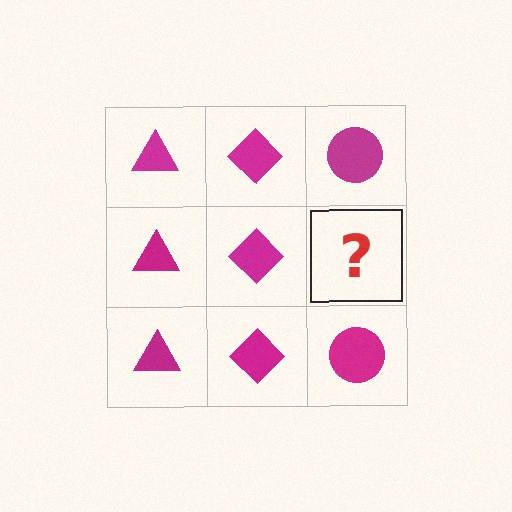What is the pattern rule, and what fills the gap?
The rule is that each column has a consistent shape. The gap should be filled with a magenta circle.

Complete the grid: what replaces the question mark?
The question mark should be replaced with a magenta circle.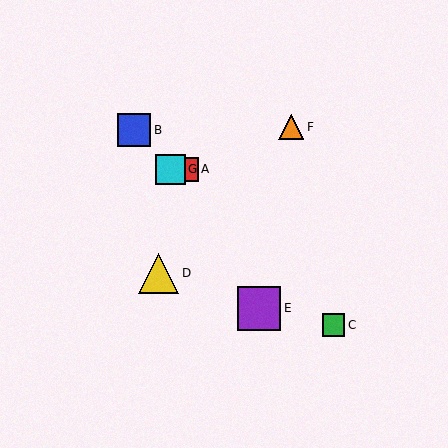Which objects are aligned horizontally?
Objects A, G are aligned horizontally.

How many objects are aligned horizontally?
2 objects (A, G) are aligned horizontally.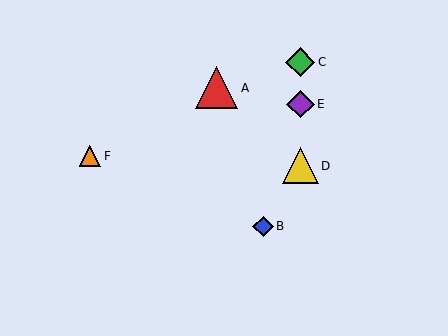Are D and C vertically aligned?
Yes, both are at x≈300.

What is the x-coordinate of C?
Object C is at x≈300.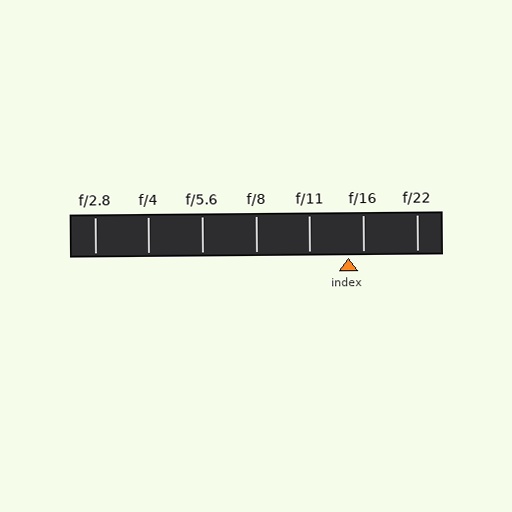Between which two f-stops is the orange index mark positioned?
The index mark is between f/11 and f/16.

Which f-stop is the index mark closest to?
The index mark is closest to f/16.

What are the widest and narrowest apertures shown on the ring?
The widest aperture shown is f/2.8 and the narrowest is f/22.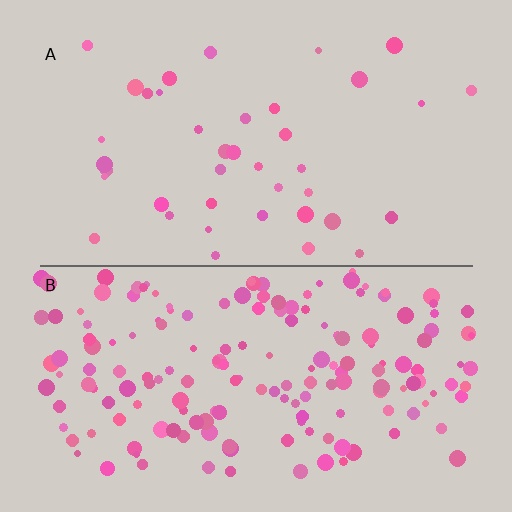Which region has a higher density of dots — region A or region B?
B (the bottom).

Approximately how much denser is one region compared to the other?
Approximately 4.3× — region B over region A.